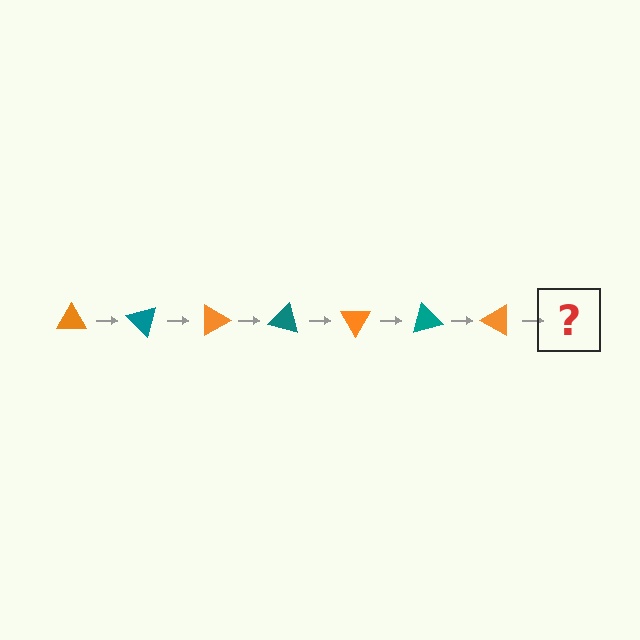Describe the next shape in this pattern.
It should be a teal triangle, rotated 315 degrees from the start.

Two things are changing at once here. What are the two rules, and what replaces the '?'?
The two rules are that it rotates 45 degrees each step and the color cycles through orange and teal. The '?' should be a teal triangle, rotated 315 degrees from the start.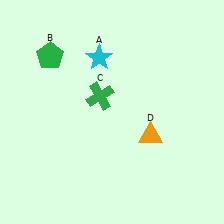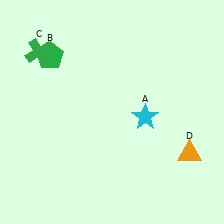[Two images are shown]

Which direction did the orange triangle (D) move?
The orange triangle (D) moved right.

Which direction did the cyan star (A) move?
The cyan star (A) moved down.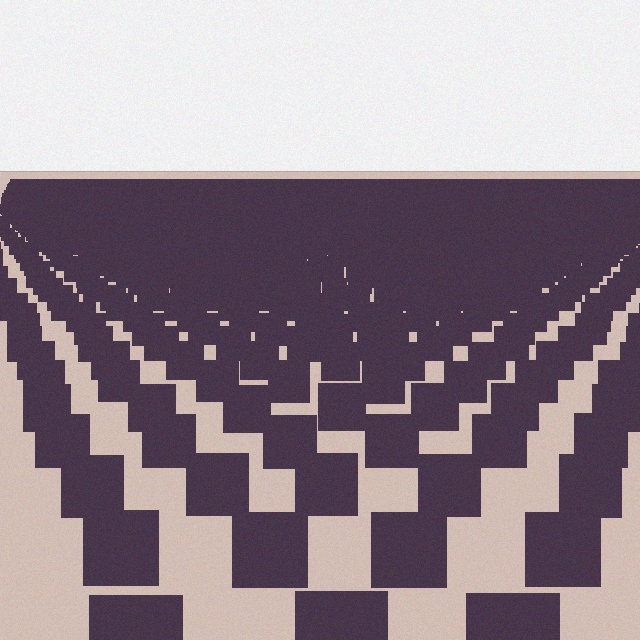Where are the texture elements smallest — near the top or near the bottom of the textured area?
Near the top.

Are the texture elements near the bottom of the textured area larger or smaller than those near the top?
Larger. Near the bottom, elements are closer to the viewer and appear at a bigger on-screen size.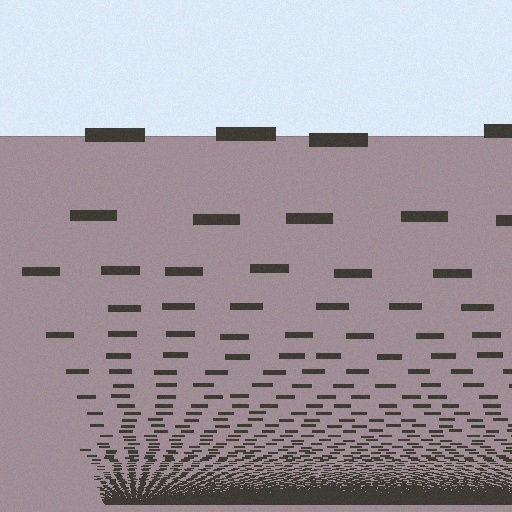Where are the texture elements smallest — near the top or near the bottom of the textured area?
Near the bottom.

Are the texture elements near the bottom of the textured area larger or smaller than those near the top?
Smaller. The gradient is inverted — elements near the bottom are smaller and denser.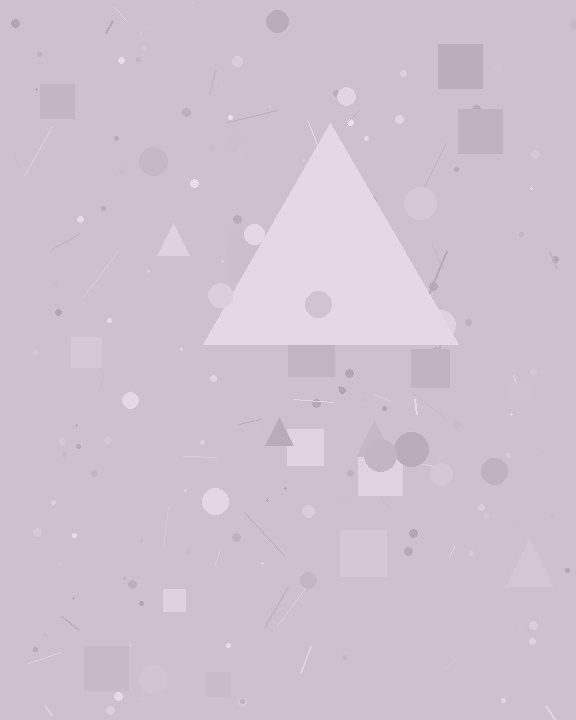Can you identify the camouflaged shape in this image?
The camouflaged shape is a triangle.